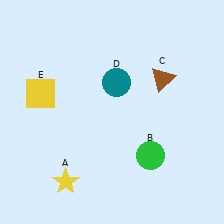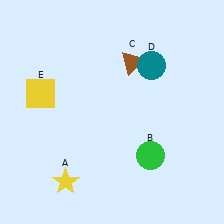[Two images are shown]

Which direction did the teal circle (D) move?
The teal circle (D) moved right.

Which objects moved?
The objects that moved are: the brown triangle (C), the teal circle (D).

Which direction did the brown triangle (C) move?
The brown triangle (C) moved left.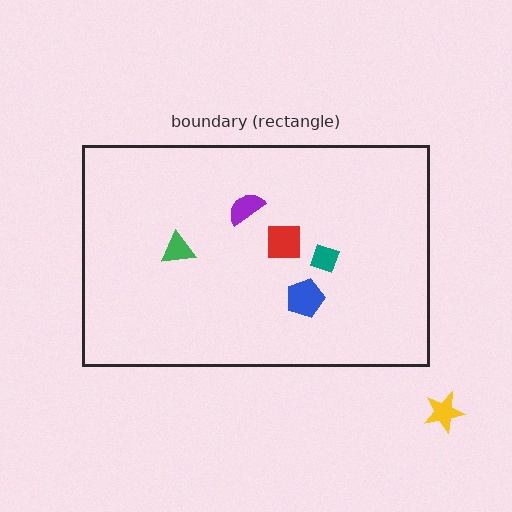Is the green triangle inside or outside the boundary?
Inside.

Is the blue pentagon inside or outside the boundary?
Inside.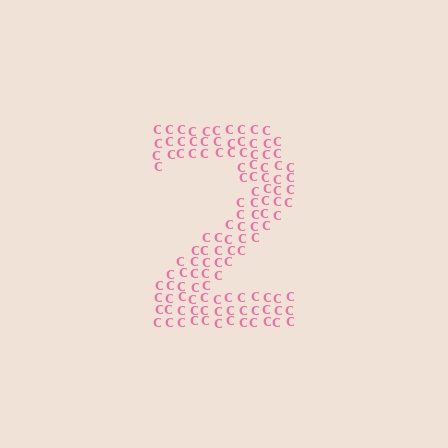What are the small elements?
The small elements are letter C's.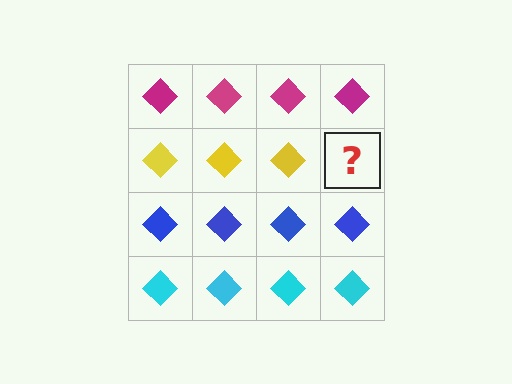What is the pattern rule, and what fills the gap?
The rule is that each row has a consistent color. The gap should be filled with a yellow diamond.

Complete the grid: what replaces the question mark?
The question mark should be replaced with a yellow diamond.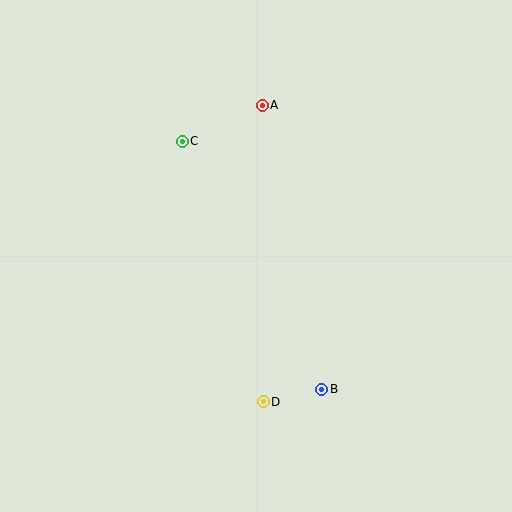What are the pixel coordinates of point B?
Point B is at (322, 389).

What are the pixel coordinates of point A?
Point A is at (262, 105).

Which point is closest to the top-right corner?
Point A is closest to the top-right corner.